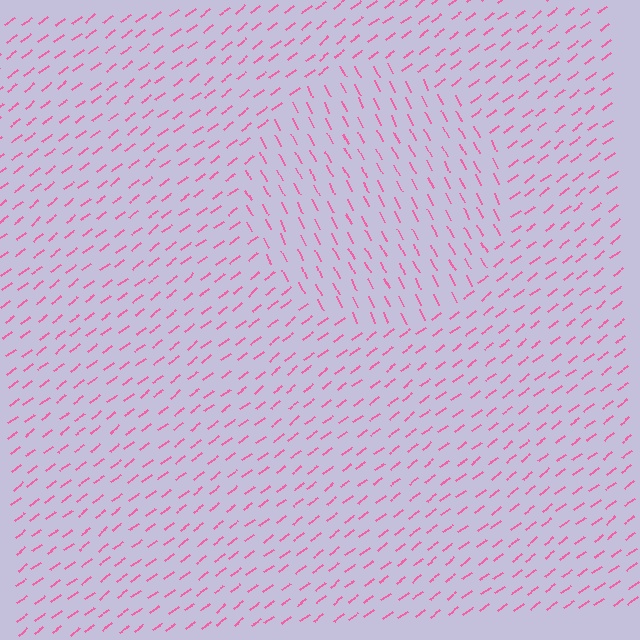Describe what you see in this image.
The image is filled with small pink line segments. A circle region in the image has lines oriented differently from the surrounding lines, creating a visible texture boundary.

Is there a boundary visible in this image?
Yes, there is a texture boundary formed by a change in line orientation.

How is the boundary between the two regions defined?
The boundary is defined purely by a change in line orientation (approximately 80 degrees difference). All lines are the same color and thickness.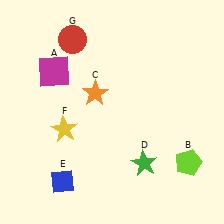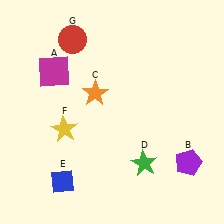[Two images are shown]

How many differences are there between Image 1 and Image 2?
There is 1 difference between the two images.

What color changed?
The pentagon (B) changed from lime in Image 1 to purple in Image 2.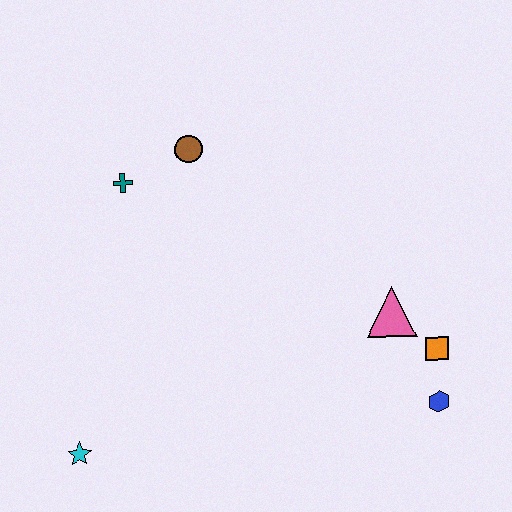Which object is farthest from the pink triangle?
The cyan star is farthest from the pink triangle.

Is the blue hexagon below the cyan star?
No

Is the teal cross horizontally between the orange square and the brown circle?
No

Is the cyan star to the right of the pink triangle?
No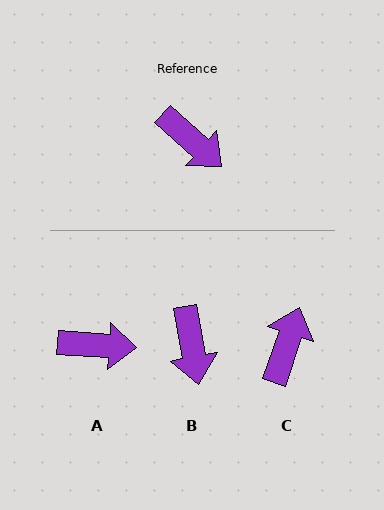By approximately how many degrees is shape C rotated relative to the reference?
Approximately 112 degrees counter-clockwise.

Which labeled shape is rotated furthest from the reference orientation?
C, about 112 degrees away.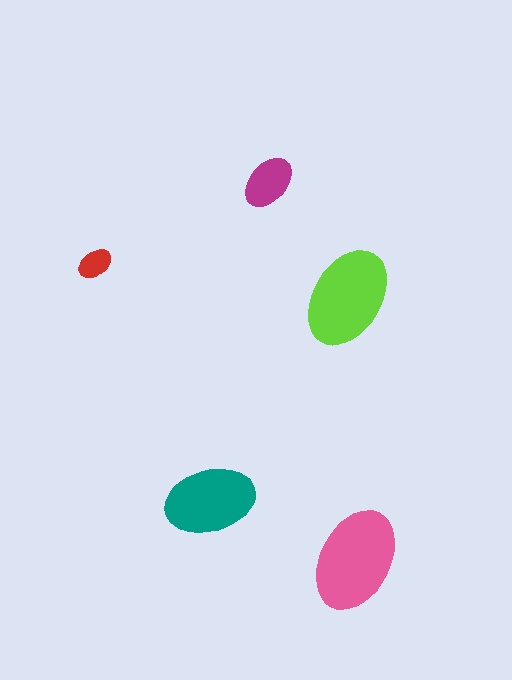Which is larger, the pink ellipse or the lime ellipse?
The pink one.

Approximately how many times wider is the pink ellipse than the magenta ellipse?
About 2 times wider.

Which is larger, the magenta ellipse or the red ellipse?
The magenta one.